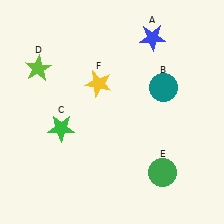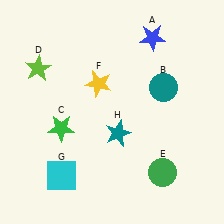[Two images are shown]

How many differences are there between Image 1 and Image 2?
There are 2 differences between the two images.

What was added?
A cyan square (G), a teal star (H) were added in Image 2.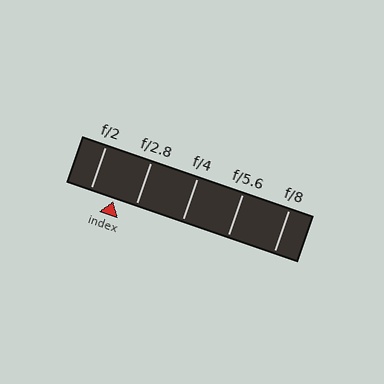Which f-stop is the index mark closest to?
The index mark is closest to f/2.8.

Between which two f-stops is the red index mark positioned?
The index mark is between f/2 and f/2.8.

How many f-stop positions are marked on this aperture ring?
There are 5 f-stop positions marked.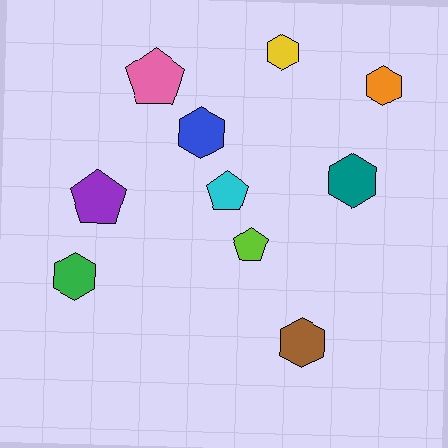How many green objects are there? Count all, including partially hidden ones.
There is 1 green object.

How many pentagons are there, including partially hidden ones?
There are 4 pentagons.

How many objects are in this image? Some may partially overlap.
There are 10 objects.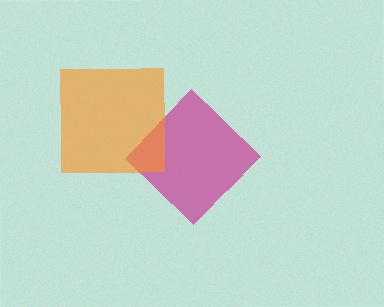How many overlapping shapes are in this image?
There are 2 overlapping shapes in the image.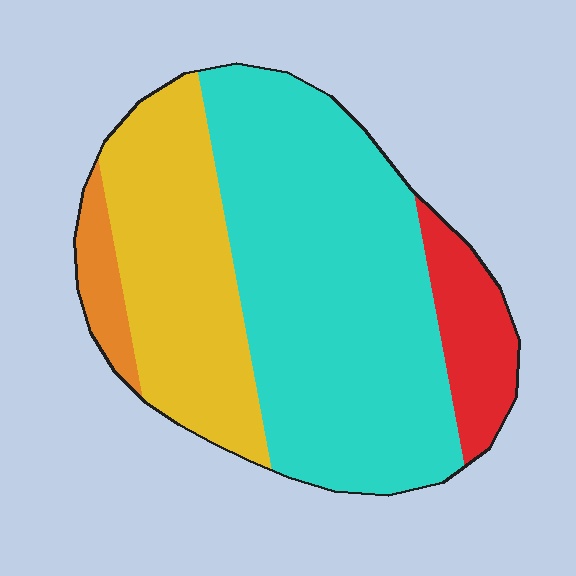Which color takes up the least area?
Orange, at roughly 5%.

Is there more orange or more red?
Red.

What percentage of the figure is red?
Red covers 11% of the figure.